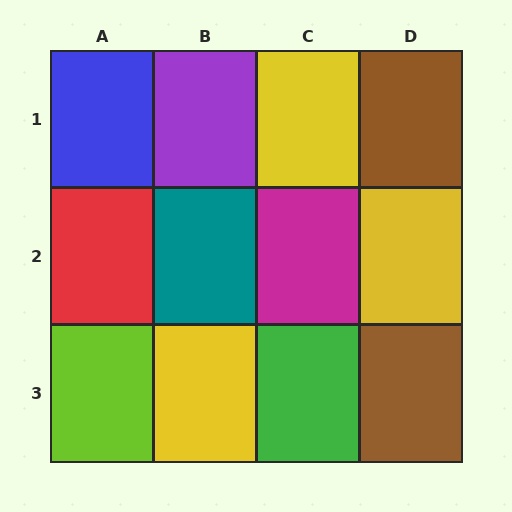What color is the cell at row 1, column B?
Purple.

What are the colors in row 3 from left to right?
Lime, yellow, green, brown.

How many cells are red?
1 cell is red.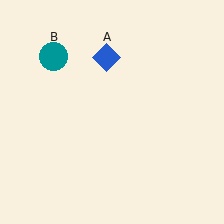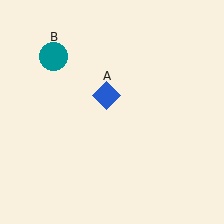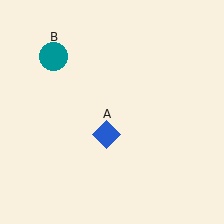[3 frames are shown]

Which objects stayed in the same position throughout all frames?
Teal circle (object B) remained stationary.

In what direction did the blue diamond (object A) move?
The blue diamond (object A) moved down.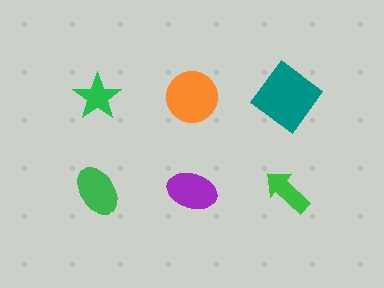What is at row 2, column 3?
A green arrow.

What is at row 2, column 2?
A purple ellipse.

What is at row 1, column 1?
A green star.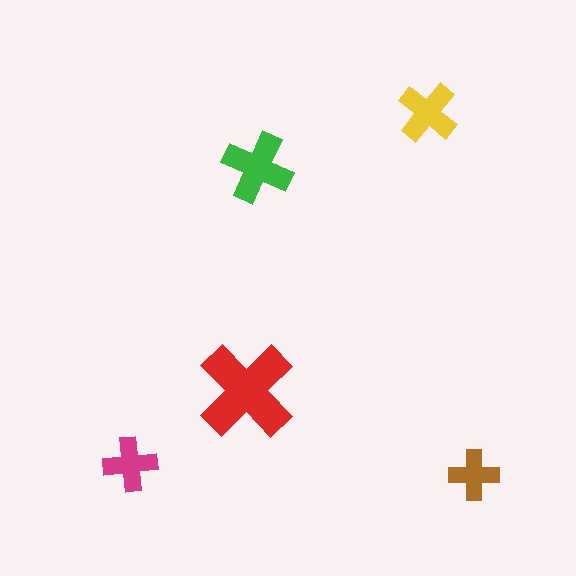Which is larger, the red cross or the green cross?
The red one.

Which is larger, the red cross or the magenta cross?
The red one.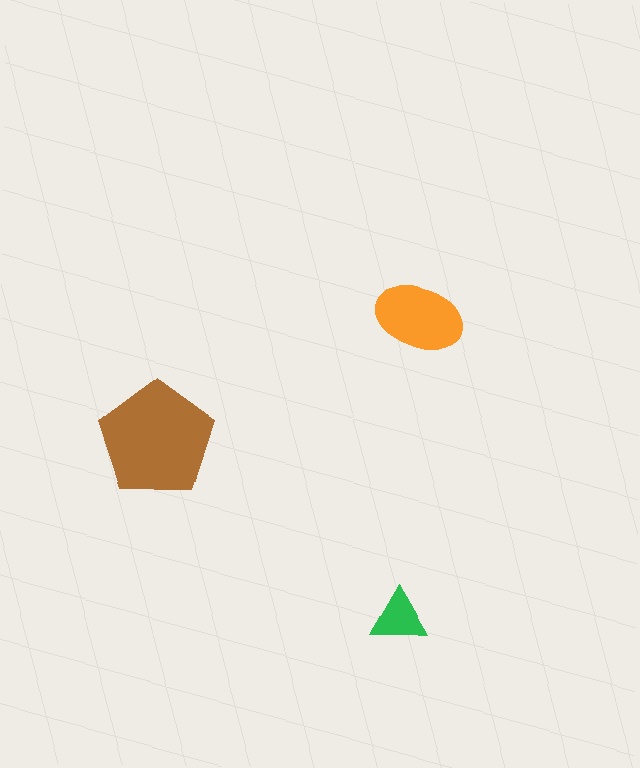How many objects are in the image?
There are 3 objects in the image.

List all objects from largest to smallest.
The brown pentagon, the orange ellipse, the green triangle.